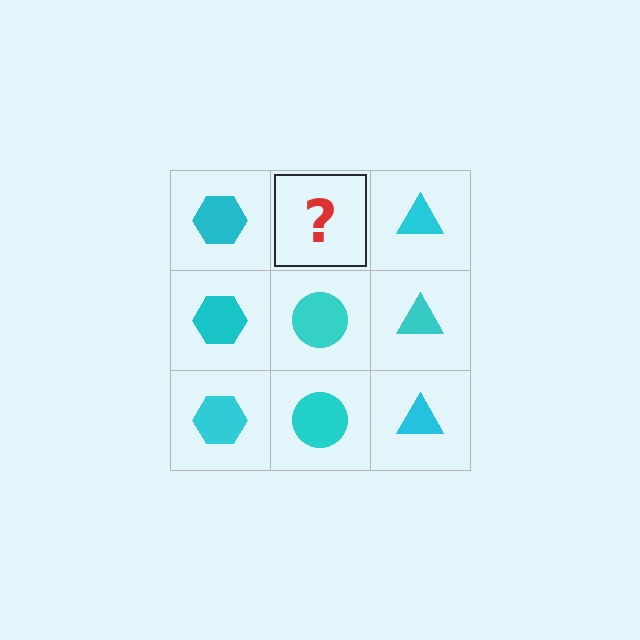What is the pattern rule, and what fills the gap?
The rule is that each column has a consistent shape. The gap should be filled with a cyan circle.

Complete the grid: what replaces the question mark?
The question mark should be replaced with a cyan circle.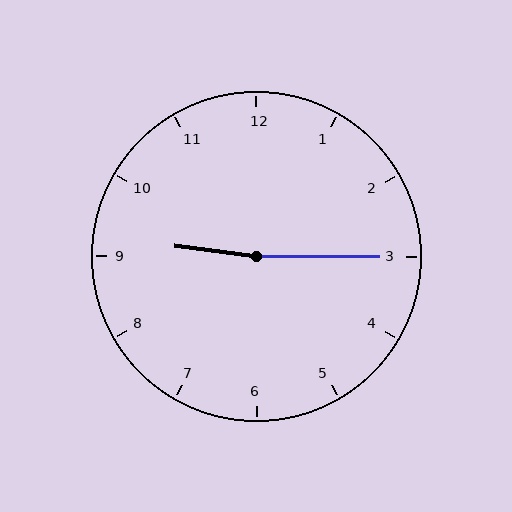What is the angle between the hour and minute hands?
Approximately 172 degrees.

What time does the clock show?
9:15.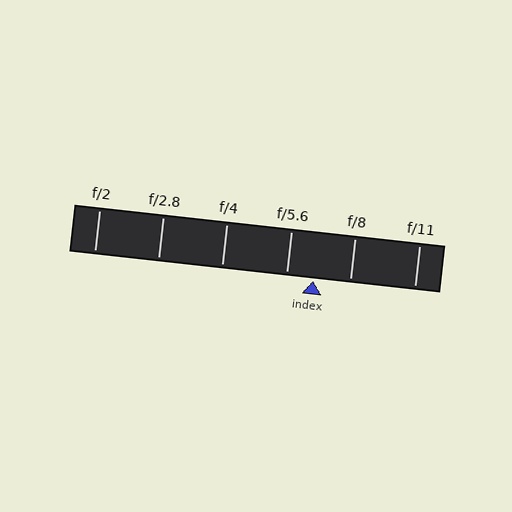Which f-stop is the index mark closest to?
The index mark is closest to f/5.6.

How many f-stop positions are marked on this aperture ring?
There are 6 f-stop positions marked.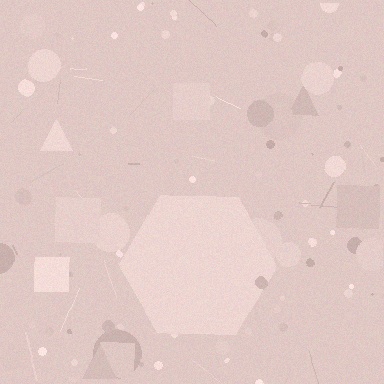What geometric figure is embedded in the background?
A hexagon is embedded in the background.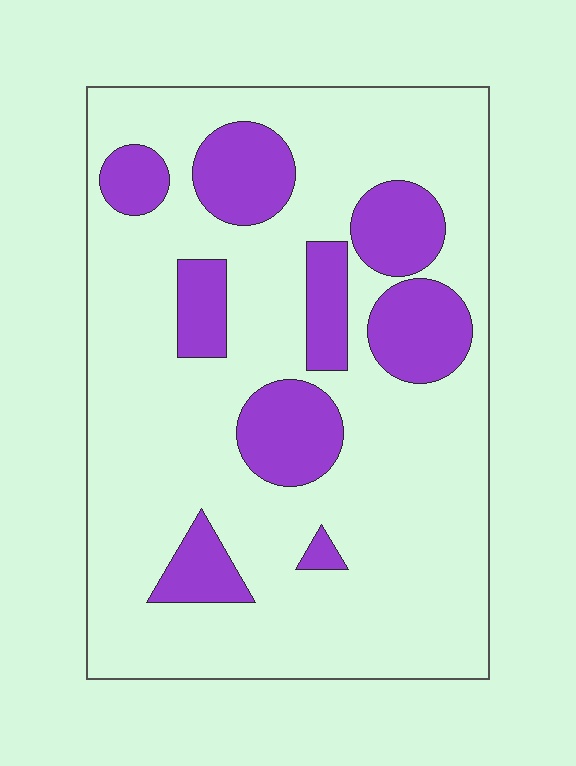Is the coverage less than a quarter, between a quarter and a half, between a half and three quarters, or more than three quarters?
Less than a quarter.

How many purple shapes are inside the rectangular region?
9.